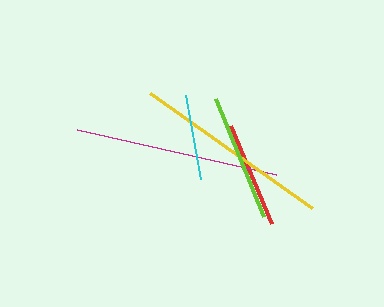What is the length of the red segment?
The red segment is approximately 106 pixels long.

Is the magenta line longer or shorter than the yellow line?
The magenta line is longer than the yellow line.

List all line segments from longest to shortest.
From longest to shortest: magenta, yellow, lime, red, cyan.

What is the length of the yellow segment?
The yellow segment is approximately 199 pixels long.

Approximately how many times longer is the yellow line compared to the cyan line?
The yellow line is approximately 2.3 times the length of the cyan line.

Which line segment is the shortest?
The cyan line is the shortest at approximately 86 pixels.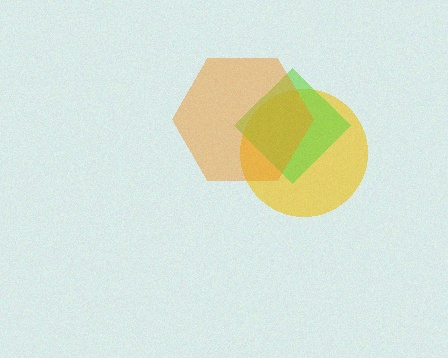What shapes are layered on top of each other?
The layered shapes are: a yellow circle, a lime diamond, an orange hexagon.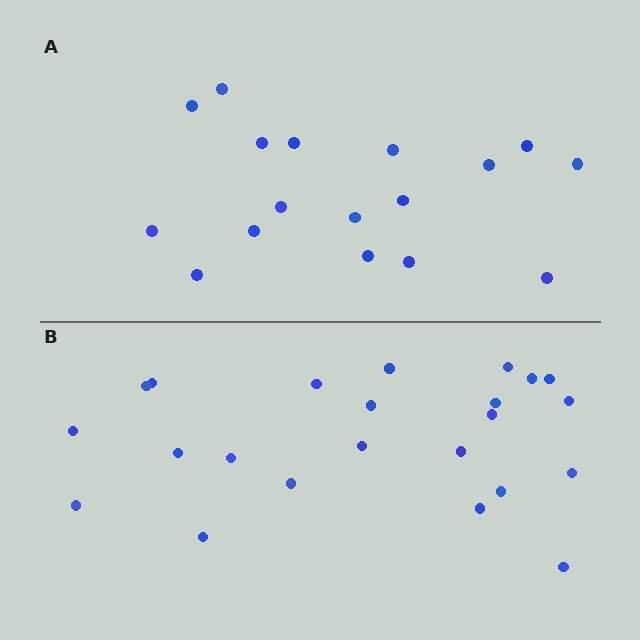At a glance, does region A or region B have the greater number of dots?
Region B (the bottom region) has more dots.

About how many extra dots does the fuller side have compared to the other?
Region B has about 6 more dots than region A.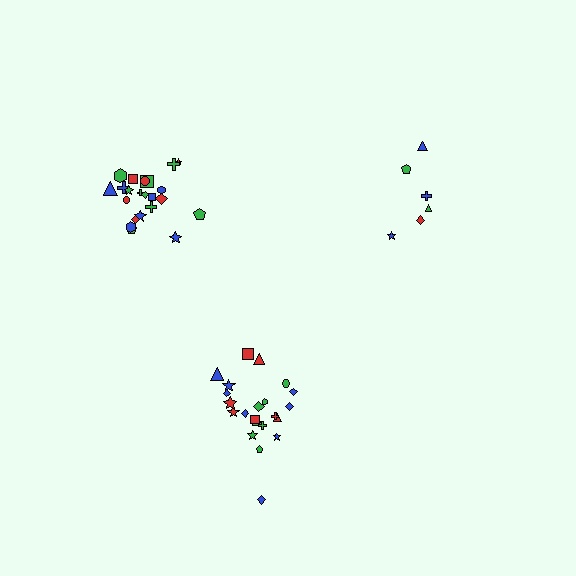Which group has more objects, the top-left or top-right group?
The top-left group.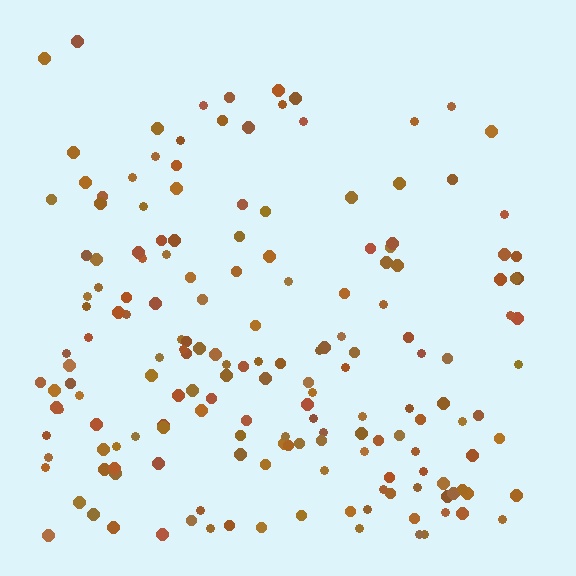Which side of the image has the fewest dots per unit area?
The top.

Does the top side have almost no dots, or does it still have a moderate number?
Still a moderate number, just noticeably fewer than the bottom.